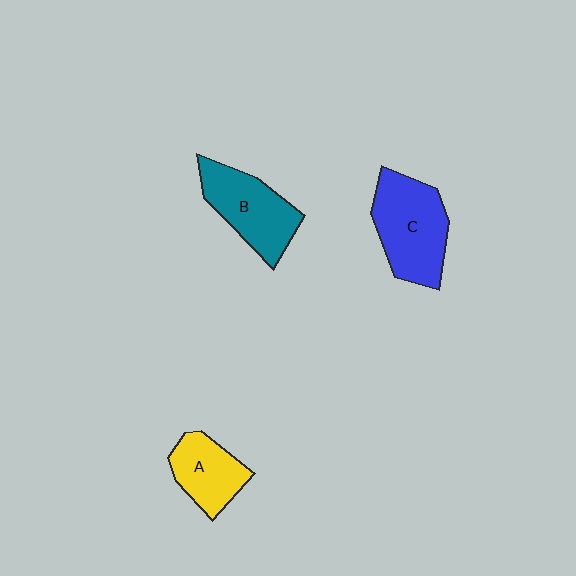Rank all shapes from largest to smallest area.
From largest to smallest: C (blue), B (teal), A (yellow).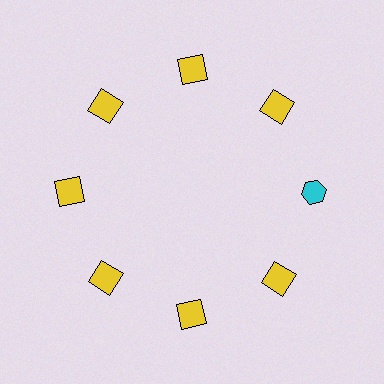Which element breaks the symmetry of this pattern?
The cyan hexagon at roughly the 3 o'clock position breaks the symmetry. All other shapes are yellow squares.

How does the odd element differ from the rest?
It differs in both color (cyan instead of yellow) and shape (hexagon instead of square).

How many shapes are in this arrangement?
There are 8 shapes arranged in a ring pattern.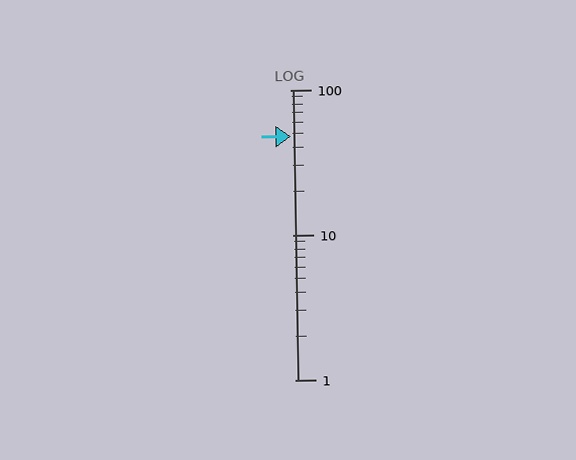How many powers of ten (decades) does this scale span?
The scale spans 2 decades, from 1 to 100.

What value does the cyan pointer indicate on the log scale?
The pointer indicates approximately 48.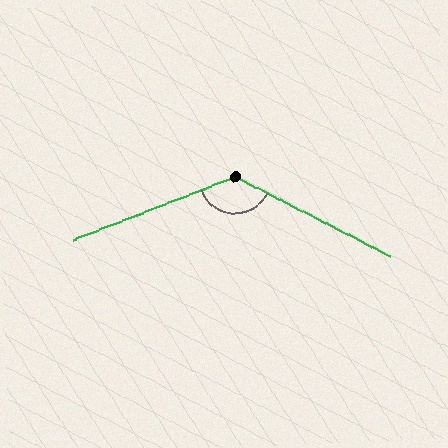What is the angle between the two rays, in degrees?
Approximately 132 degrees.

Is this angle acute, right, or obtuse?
It is obtuse.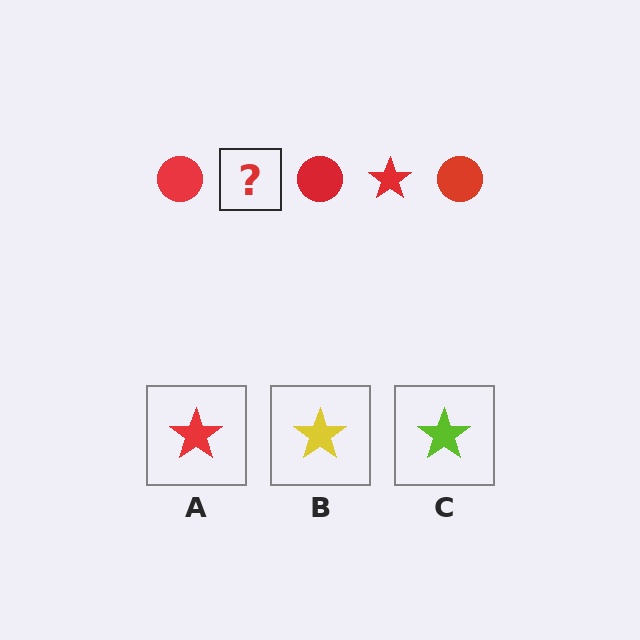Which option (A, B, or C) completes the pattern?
A.